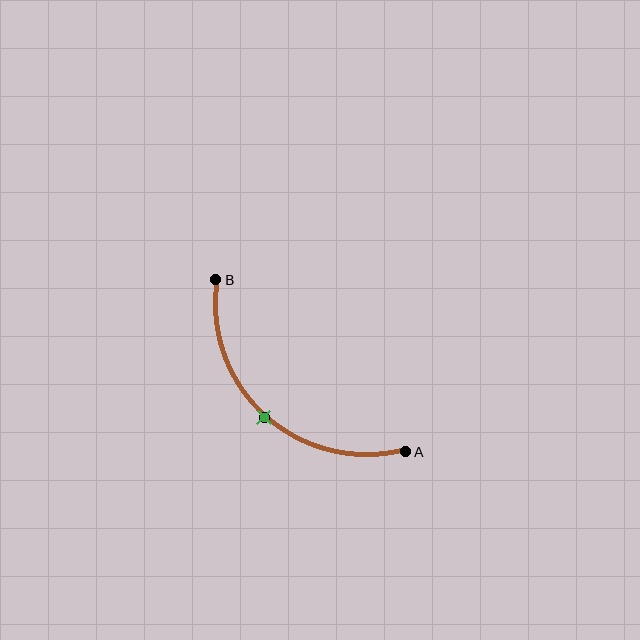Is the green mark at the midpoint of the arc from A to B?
Yes. The green mark lies on the arc at equal arc-length from both A and B — it is the arc midpoint.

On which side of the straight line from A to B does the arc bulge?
The arc bulges below and to the left of the straight line connecting A and B.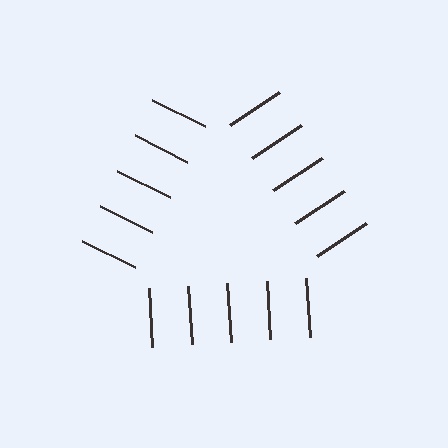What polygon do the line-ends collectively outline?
An illusory triangle — the line segments terminate on its edges but no continuous stroke is drawn.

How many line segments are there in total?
15 — 5 along each of the 3 edges.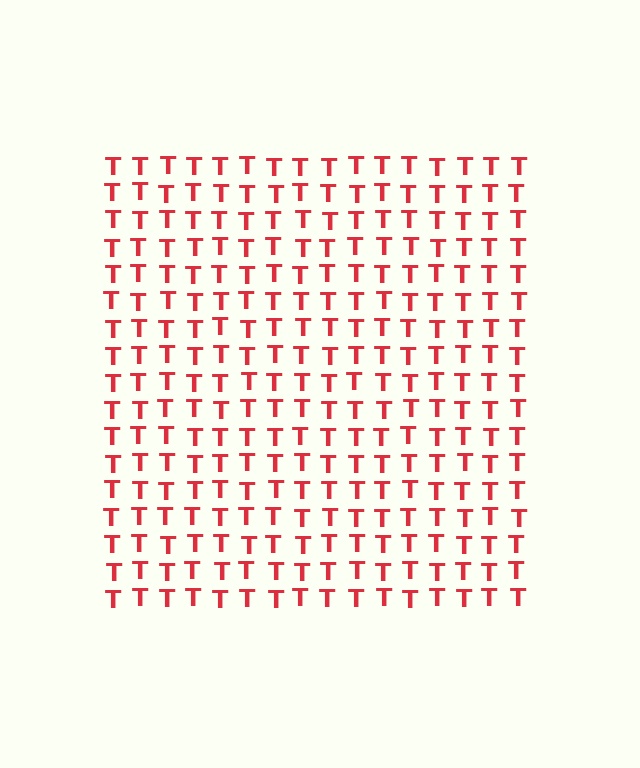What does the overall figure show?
The overall figure shows a square.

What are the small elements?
The small elements are letter T's.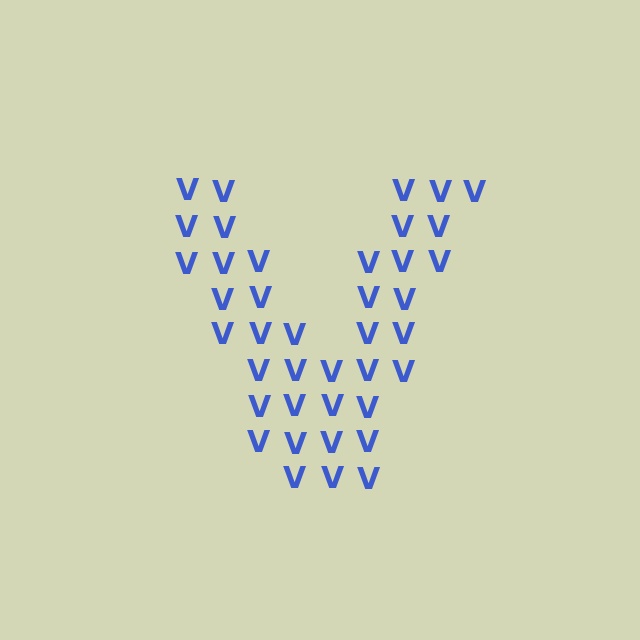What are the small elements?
The small elements are letter V's.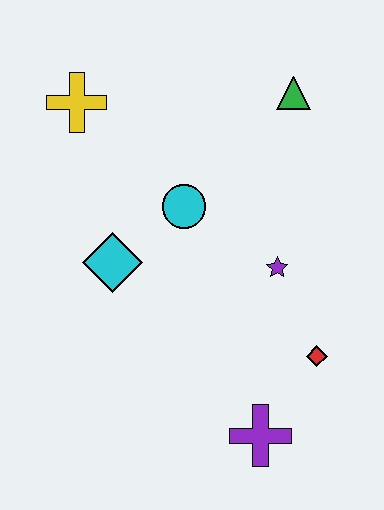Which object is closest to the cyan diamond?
The cyan circle is closest to the cyan diamond.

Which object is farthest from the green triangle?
The purple cross is farthest from the green triangle.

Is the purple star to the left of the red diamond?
Yes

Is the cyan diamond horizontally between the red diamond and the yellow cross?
Yes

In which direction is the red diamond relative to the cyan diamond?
The red diamond is to the right of the cyan diamond.